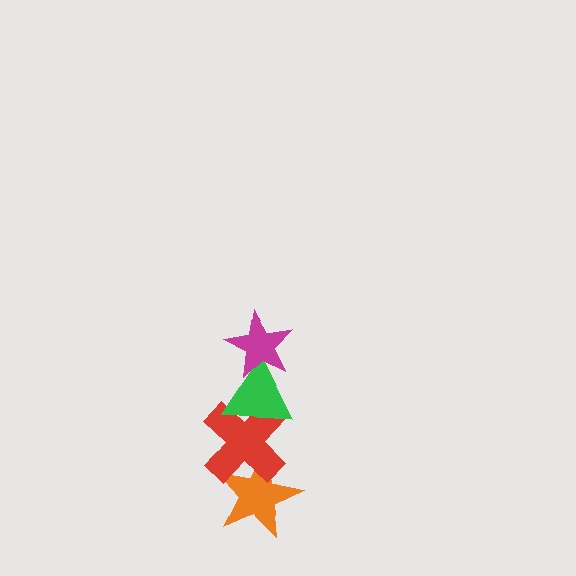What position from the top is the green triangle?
The green triangle is 2nd from the top.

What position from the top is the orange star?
The orange star is 4th from the top.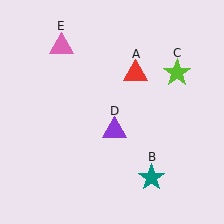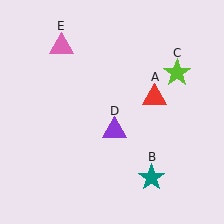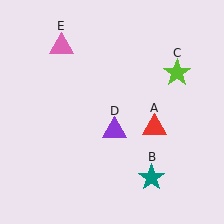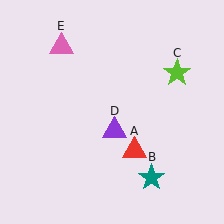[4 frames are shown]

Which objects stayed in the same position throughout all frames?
Teal star (object B) and lime star (object C) and purple triangle (object D) and pink triangle (object E) remained stationary.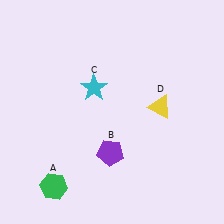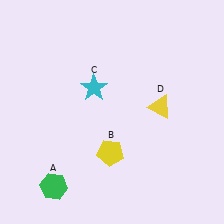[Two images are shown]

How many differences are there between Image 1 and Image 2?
There is 1 difference between the two images.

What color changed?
The pentagon (B) changed from purple in Image 1 to yellow in Image 2.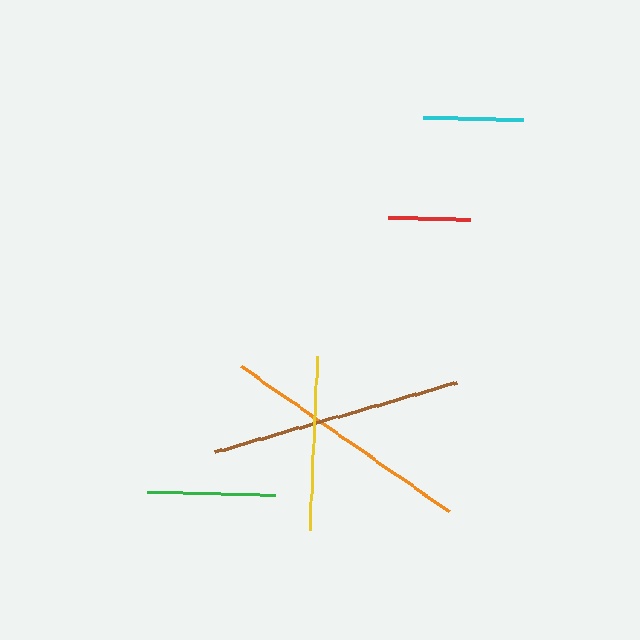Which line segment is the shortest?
The red line is the shortest at approximately 82 pixels.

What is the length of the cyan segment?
The cyan segment is approximately 100 pixels long.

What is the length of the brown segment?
The brown segment is approximately 253 pixels long.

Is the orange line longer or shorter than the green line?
The orange line is longer than the green line.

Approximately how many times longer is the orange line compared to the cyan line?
The orange line is approximately 2.6 times the length of the cyan line.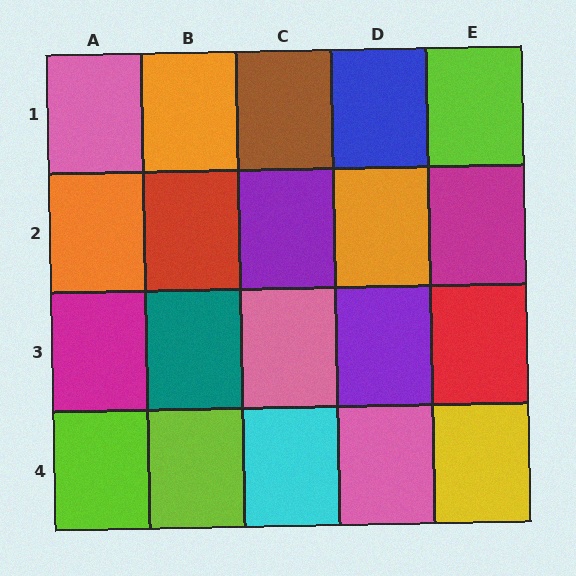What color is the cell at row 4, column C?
Cyan.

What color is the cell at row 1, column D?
Blue.